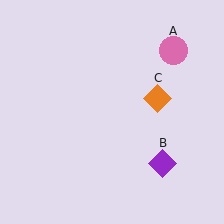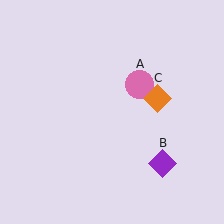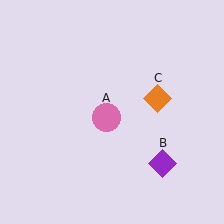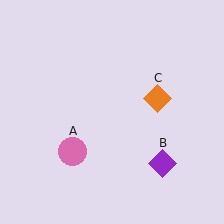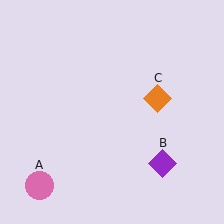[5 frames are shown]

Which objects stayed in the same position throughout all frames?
Purple diamond (object B) and orange diamond (object C) remained stationary.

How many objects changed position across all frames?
1 object changed position: pink circle (object A).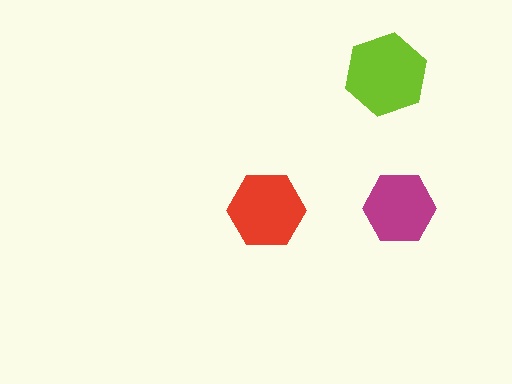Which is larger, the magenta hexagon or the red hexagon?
The red one.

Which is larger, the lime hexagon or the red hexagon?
The lime one.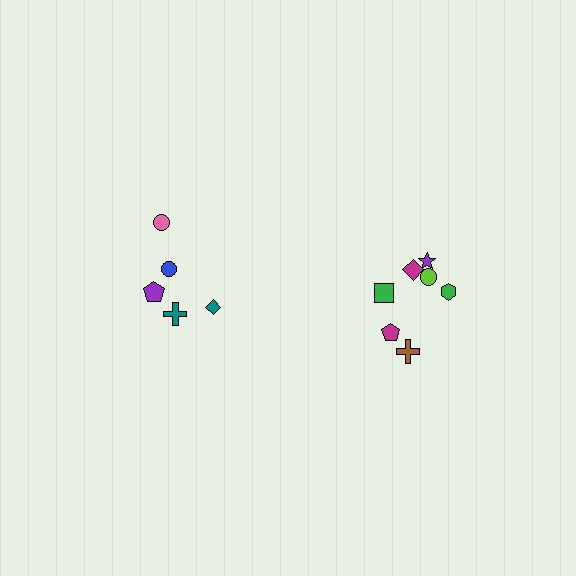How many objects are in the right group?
There are 7 objects.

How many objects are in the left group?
There are 5 objects.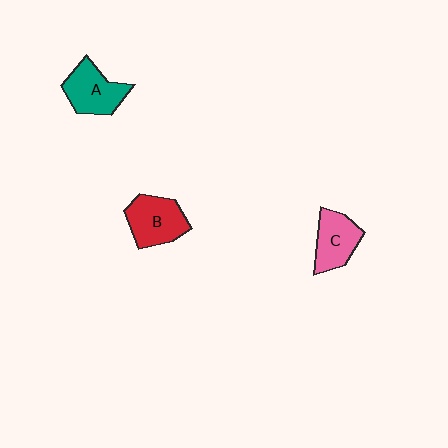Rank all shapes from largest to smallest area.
From largest to smallest: B (red), A (teal), C (pink).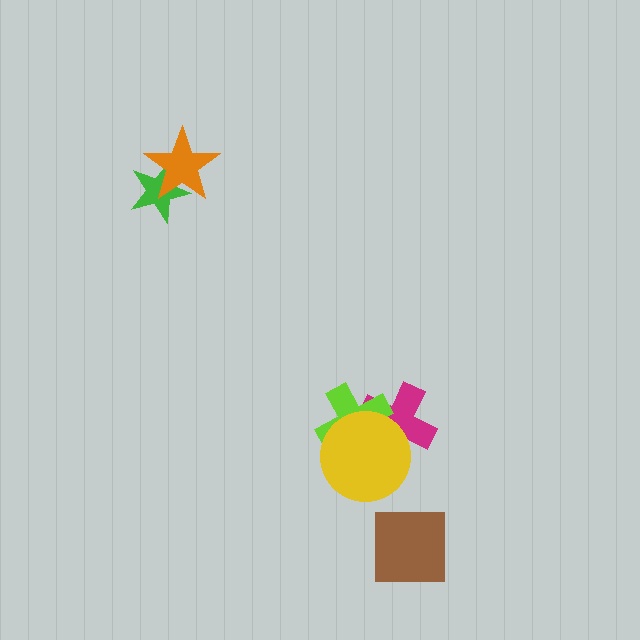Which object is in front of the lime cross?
The yellow circle is in front of the lime cross.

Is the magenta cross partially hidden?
Yes, it is partially covered by another shape.